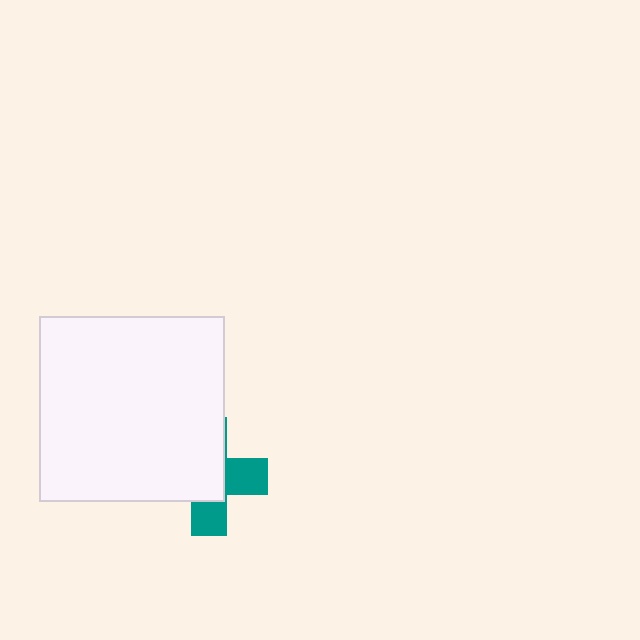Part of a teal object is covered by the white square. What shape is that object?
It is a cross.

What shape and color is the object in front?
The object in front is a white square.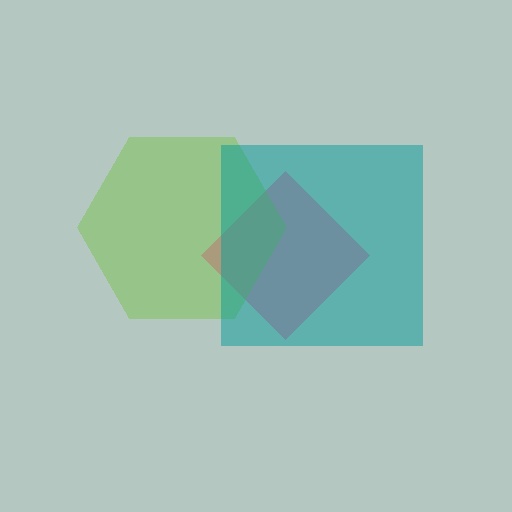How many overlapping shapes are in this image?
There are 3 overlapping shapes in the image.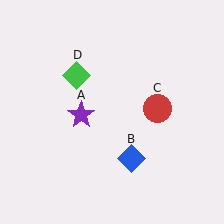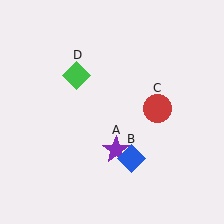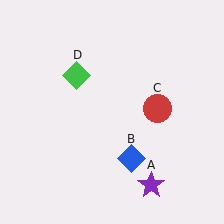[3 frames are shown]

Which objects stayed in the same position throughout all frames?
Blue diamond (object B) and red circle (object C) and green diamond (object D) remained stationary.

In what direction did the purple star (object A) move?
The purple star (object A) moved down and to the right.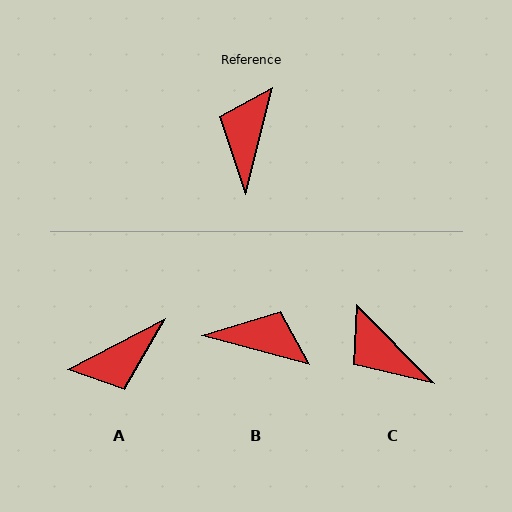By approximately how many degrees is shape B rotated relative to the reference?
Approximately 91 degrees clockwise.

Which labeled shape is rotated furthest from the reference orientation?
A, about 132 degrees away.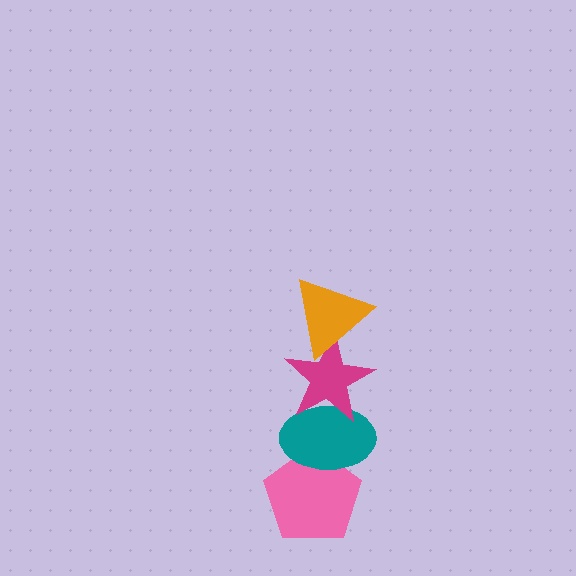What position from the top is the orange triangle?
The orange triangle is 1st from the top.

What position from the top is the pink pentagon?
The pink pentagon is 4th from the top.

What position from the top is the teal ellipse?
The teal ellipse is 3rd from the top.